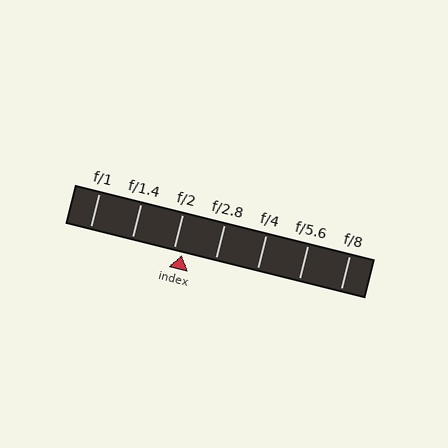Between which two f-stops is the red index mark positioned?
The index mark is between f/2 and f/2.8.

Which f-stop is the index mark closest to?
The index mark is closest to f/2.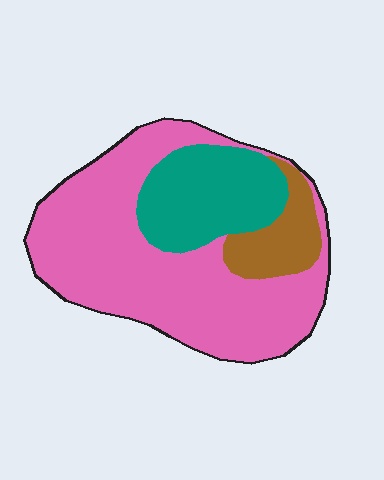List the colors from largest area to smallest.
From largest to smallest: pink, teal, brown.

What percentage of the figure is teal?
Teal takes up less than a quarter of the figure.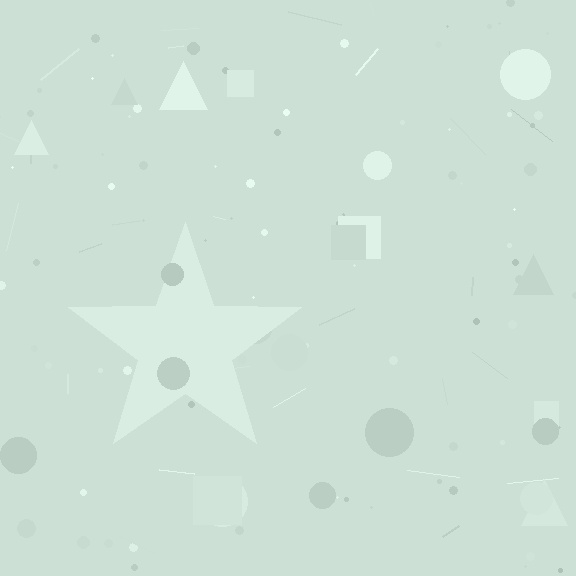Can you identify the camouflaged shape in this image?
The camouflaged shape is a star.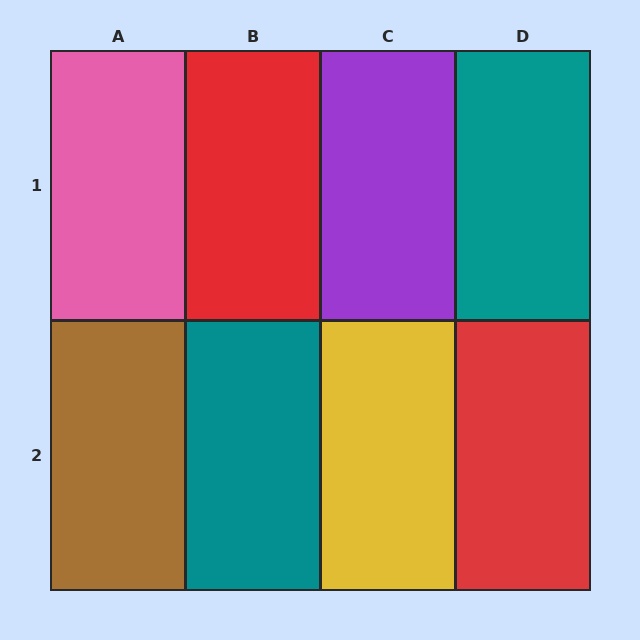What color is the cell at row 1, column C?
Purple.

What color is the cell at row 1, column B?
Red.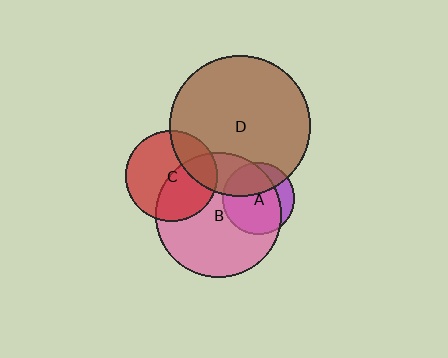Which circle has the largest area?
Circle D (brown).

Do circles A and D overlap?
Yes.